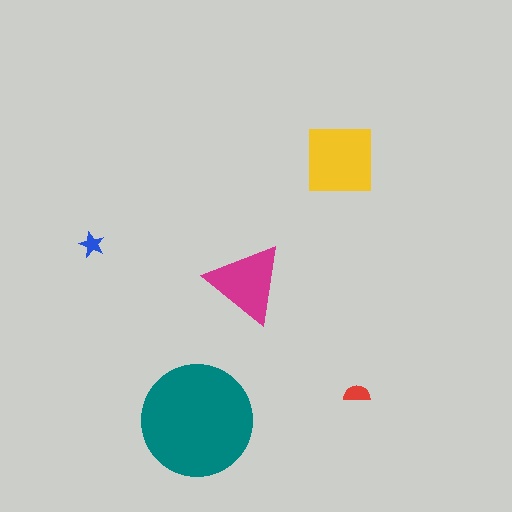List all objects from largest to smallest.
The teal circle, the yellow square, the magenta triangle, the red semicircle, the blue star.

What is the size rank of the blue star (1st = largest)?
5th.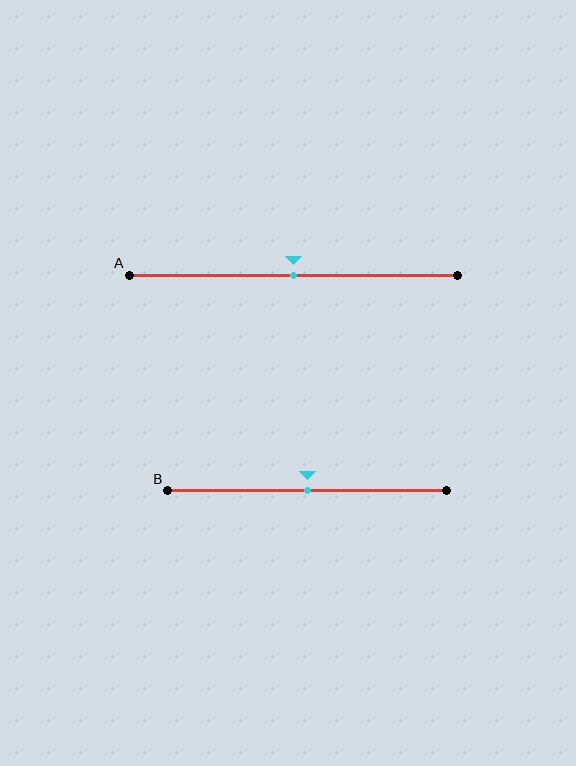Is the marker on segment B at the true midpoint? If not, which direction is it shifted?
Yes, the marker on segment B is at the true midpoint.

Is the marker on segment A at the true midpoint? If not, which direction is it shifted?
Yes, the marker on segment A is at the true midpoint.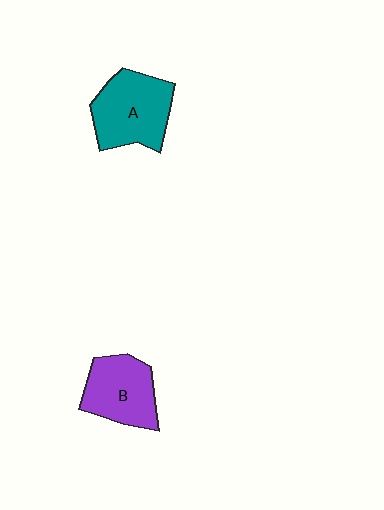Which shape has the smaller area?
Shape B (purple).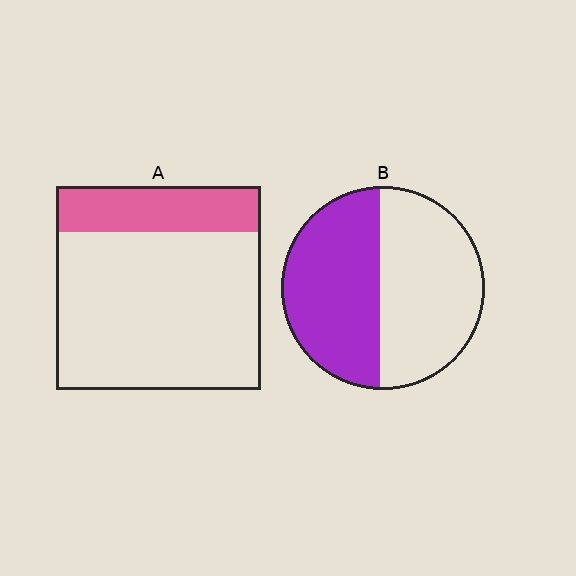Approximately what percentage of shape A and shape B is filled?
A is approximately 25% and B is approximately 50%.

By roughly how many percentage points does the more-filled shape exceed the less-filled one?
By roughly 25 percentage points (B over A).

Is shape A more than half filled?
No.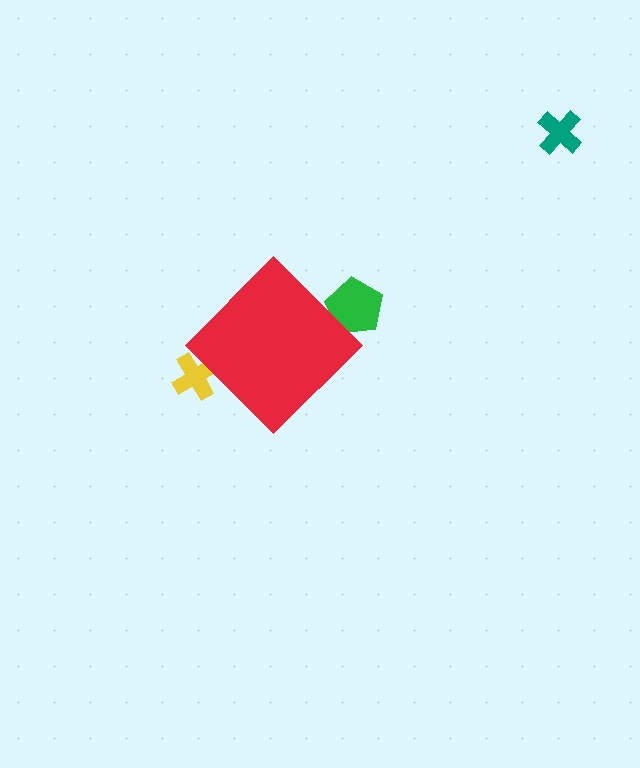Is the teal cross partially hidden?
No, the teal cross is fully visible.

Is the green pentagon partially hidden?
Yes, the green pentagon is partially hidden behind the red diamond.